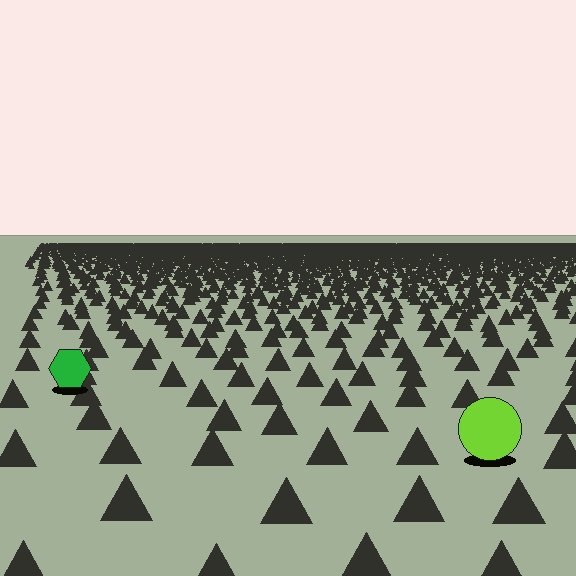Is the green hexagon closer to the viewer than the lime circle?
No. The lime circle is closer — you can tell from the texture gradient: the ground texture is coarser near it.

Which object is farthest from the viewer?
The green hexagon is farthest from the viewer. It appears smaller and the ground texture around it is denser.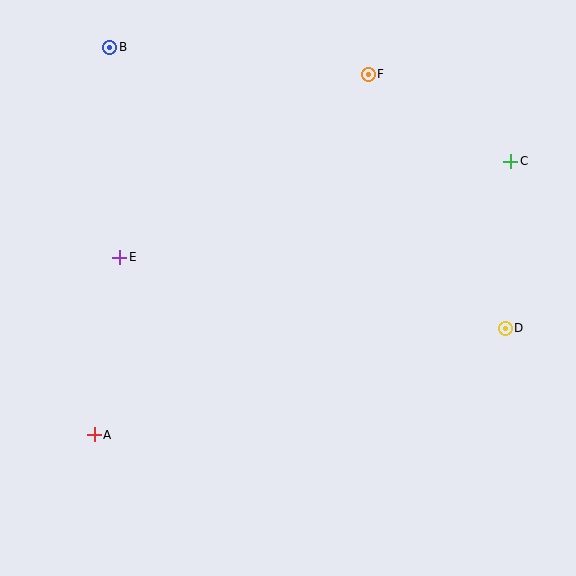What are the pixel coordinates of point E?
Point E is at (120, 257).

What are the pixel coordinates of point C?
Point C is at (511, 161).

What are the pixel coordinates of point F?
Point F is at (368, 74).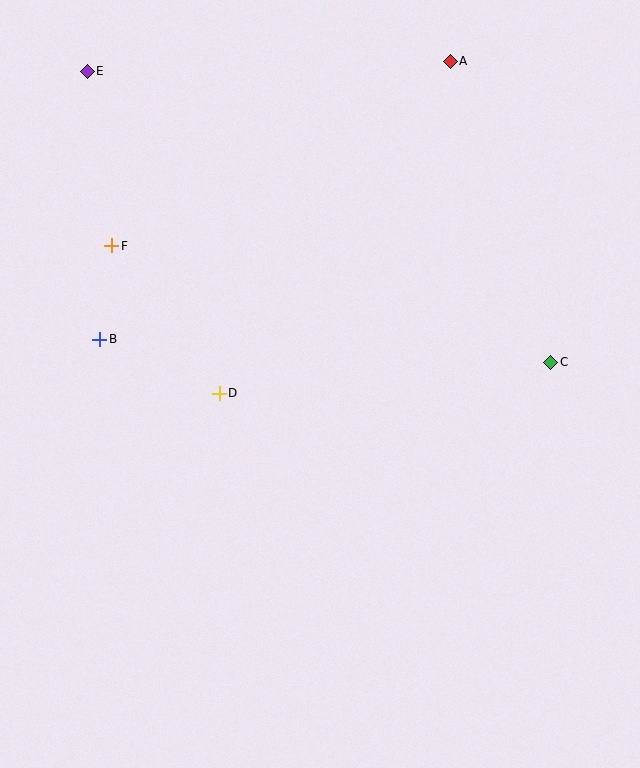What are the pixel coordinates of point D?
Point D is at (219, 393).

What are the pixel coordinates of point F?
Point F is at (112, 246).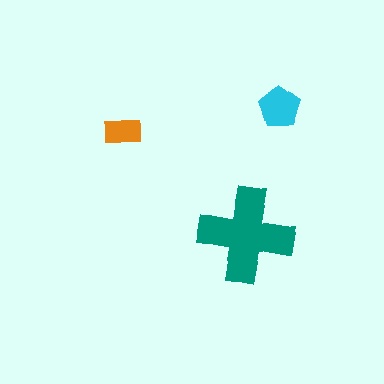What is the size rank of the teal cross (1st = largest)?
1st.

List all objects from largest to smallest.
The teal cross, the cyan pentagon, the orange rectangle.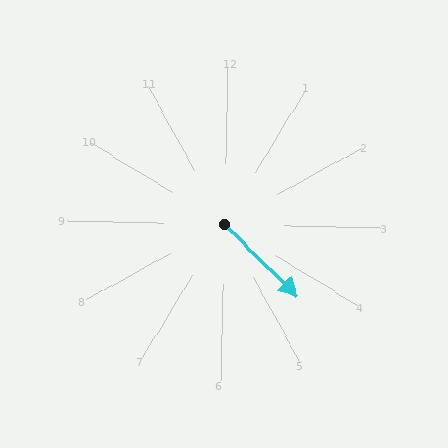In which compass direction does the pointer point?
Southeast.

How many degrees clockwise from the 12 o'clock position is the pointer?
Approximately 133 degrees.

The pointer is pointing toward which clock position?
Roughly 4 o'clock.